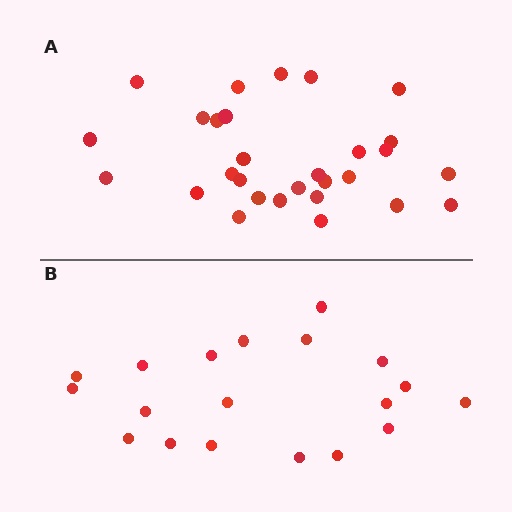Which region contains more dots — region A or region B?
Region A (the top region) has more dots.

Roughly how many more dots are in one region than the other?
Region A has roughly 10 or so more dots than region B.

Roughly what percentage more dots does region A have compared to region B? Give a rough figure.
About 55% more.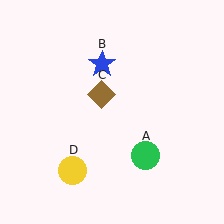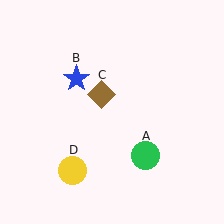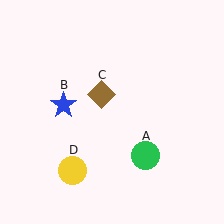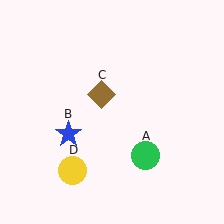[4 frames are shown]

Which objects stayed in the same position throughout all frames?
Green circle (object A) and brown diamond (object C) and yellow circle (object D) remained stationary.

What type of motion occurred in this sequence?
The blue star (object B) rotated counterclockwise around the center of the scene.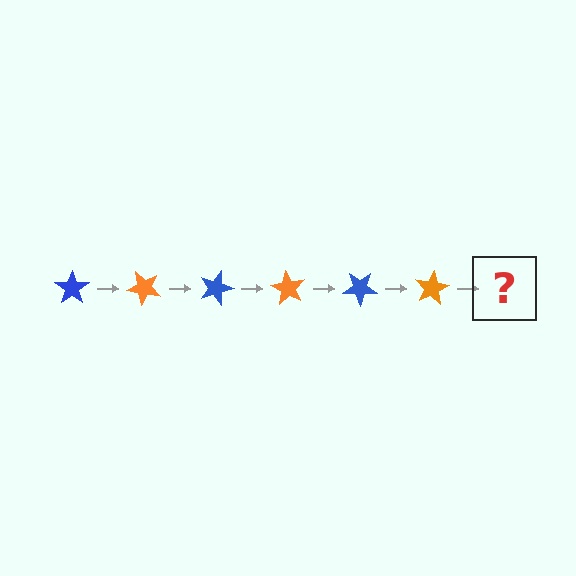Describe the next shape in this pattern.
It should be a blue star, rotated 270 degrees from the start.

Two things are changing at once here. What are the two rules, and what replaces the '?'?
The two rules are that it rotates 45 degrees each step and the color cycles through blue and orange. The '?' should be a blue star, rotated 270 degrees from the start.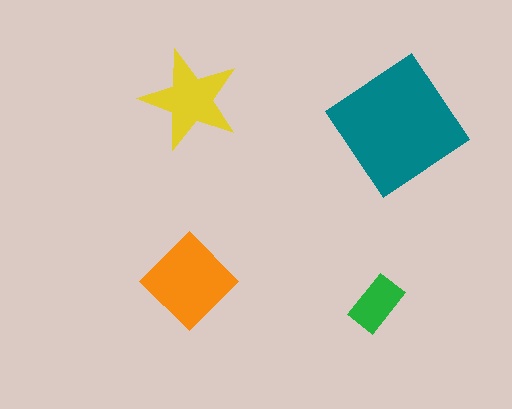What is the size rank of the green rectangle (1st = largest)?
4th.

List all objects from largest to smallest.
The teal diamond, the orange diamond, the yellow star, the green rectangle.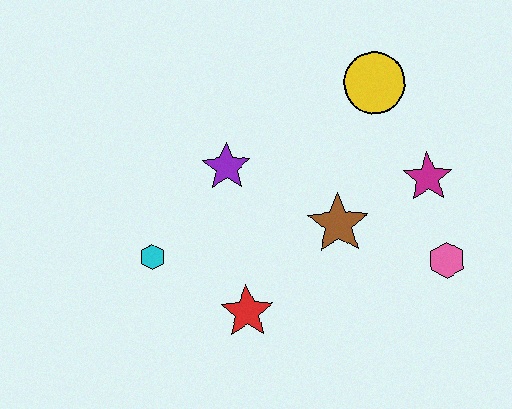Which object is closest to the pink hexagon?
The magenta star is closest to the pink hexagon.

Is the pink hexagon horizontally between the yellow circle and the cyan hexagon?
No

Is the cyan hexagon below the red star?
No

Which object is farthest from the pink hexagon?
The cyan hexagon is farthest from the pink hexagon.